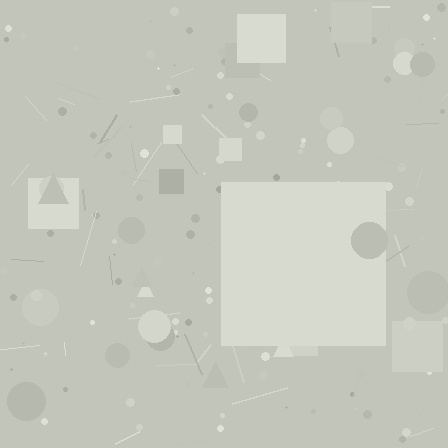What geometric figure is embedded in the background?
A square is embedded in the background.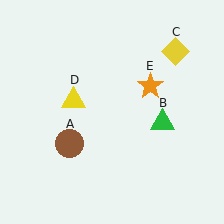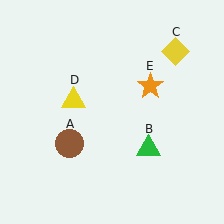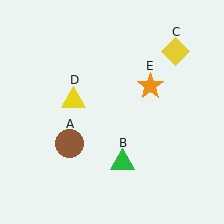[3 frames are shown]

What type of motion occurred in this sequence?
The green triangle (object B) rotated clockwise around the center of the scene.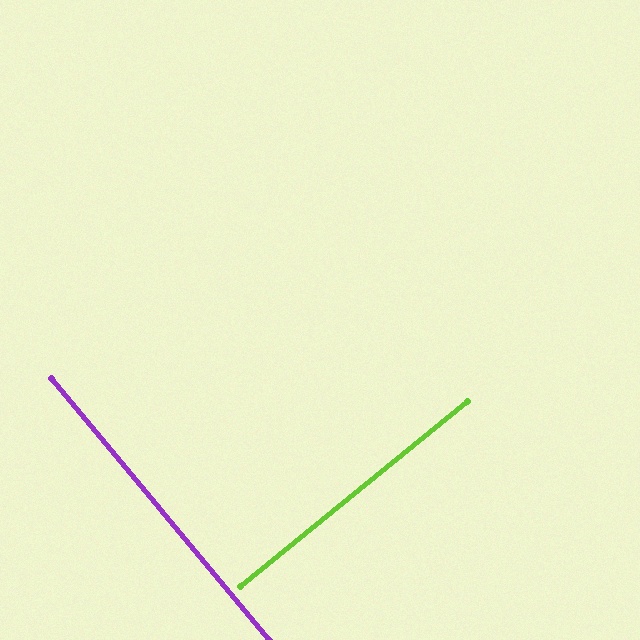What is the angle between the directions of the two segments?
Approximately 89 degrees.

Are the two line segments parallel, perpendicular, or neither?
Perpendicular — they meet at approximately 89°.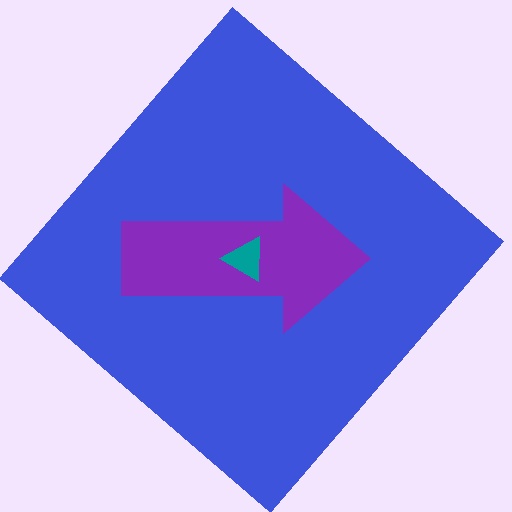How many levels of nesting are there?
3.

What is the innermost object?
The teal triangle.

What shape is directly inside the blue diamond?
The purple arrow.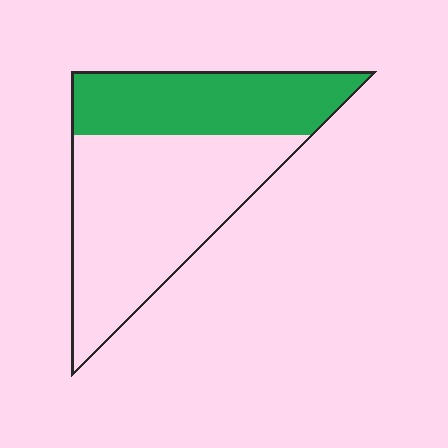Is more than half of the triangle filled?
No.